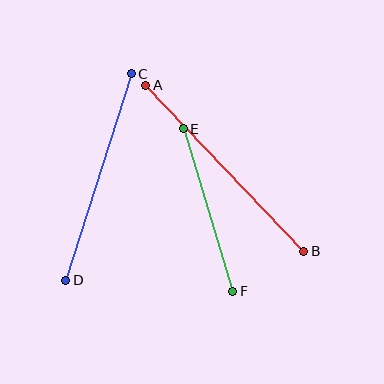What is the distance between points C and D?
The distance is approximately 216 pixels.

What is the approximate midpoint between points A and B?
The midpoint is at approximately (225, 169) pixels.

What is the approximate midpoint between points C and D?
The midpoint is at approximately (99, 177) pixels.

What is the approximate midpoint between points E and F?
The midpoint is at approximately (208, 210) pixels.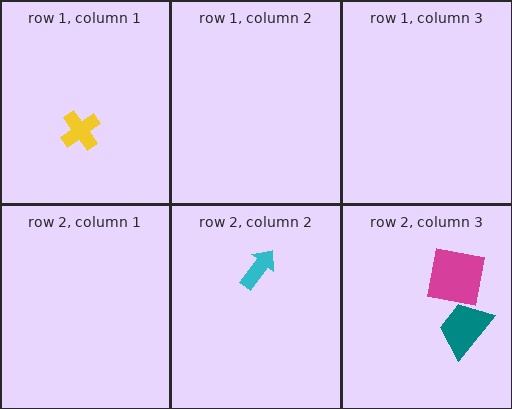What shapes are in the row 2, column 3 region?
The teal trapezoid, the magenta square.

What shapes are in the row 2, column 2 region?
The cyan arrow.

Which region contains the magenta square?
The row 2, column 3 region.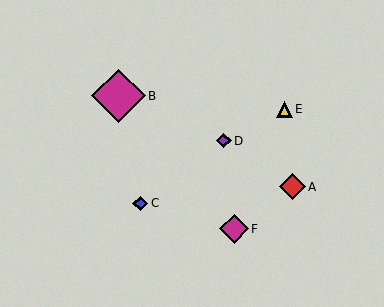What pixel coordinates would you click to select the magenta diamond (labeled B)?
Click at (118, 96) to select the magenta diamond B.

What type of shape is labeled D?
Shape D is a purple diamond.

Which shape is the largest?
The magenta diamond (labeled B) is the largest.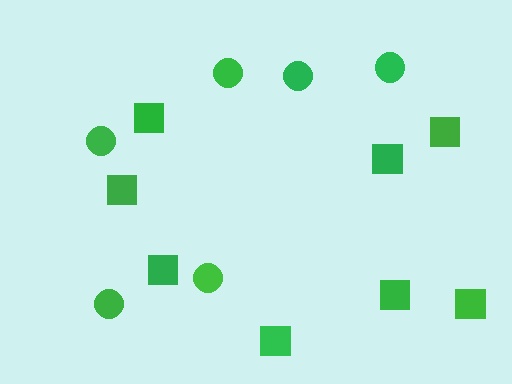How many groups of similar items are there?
There are 2 groups: one group of squares (8) and one group of circles (6).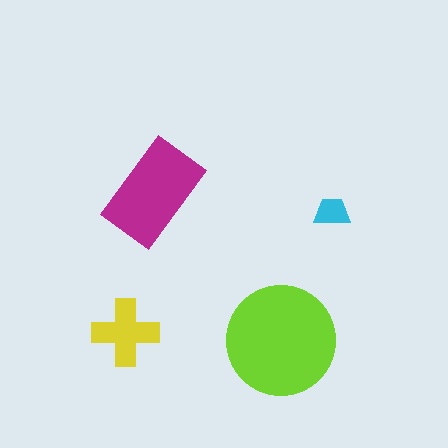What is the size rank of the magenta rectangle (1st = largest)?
2nd.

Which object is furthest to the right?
The cyan trapezoid is rightmost.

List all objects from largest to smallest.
The lime circle, the magenta rectangle, the yellow cross, the cyan trapezoid.